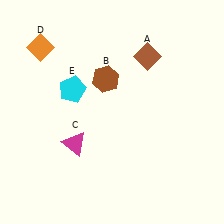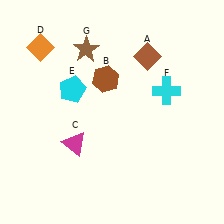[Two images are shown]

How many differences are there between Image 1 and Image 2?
There are 2 differences between the two images.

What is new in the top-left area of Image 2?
A brown star (G) was added in the top-left area of Image 2.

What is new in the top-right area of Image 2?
A cyan cross (F) was added in the top-right area of Image 2.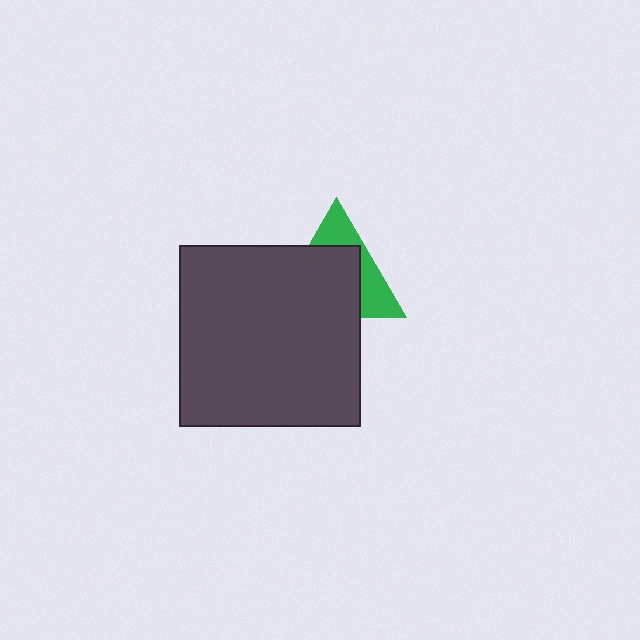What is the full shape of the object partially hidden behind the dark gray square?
The partially hidden object is a green triangle.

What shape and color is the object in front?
The object in front is a dark gray square.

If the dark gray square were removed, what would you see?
You would see the complete green triangle.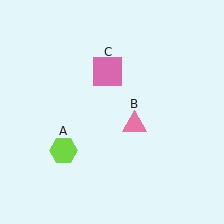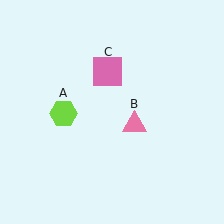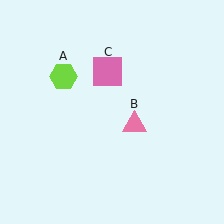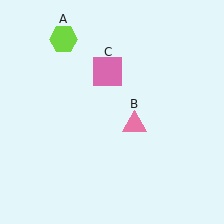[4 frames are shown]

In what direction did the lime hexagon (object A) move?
The lime hexagon (object A) moved up.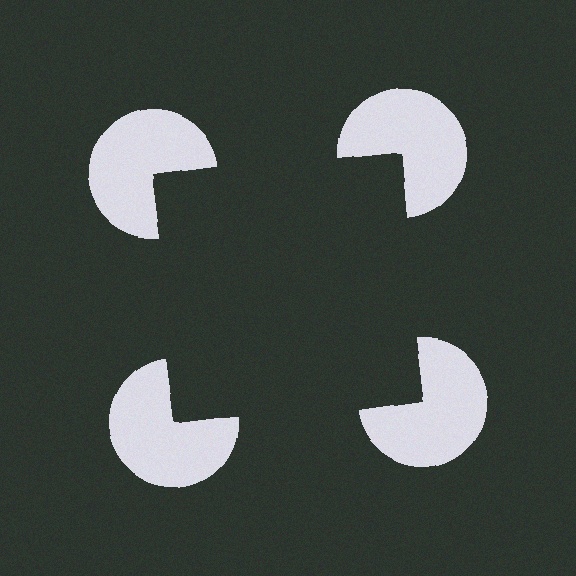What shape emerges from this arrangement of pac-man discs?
An illusory square — its edges are inferred from the aligned wedge cuts in the pac-man discs, not physically drawn.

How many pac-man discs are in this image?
There are 4 — one at each vertex of the illusory square.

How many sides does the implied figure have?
4 sides.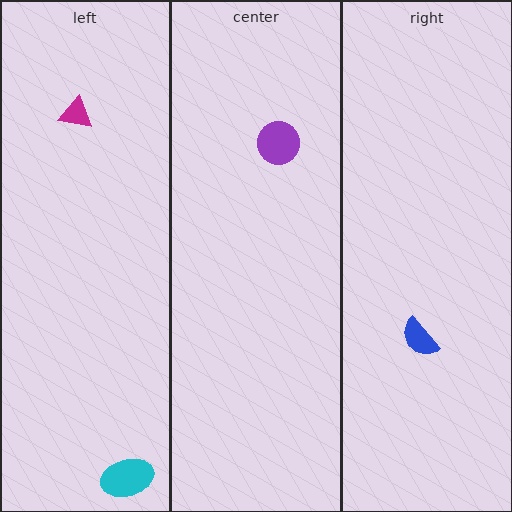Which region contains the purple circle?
The center region.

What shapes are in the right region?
The blue semicircle.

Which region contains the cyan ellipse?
The left region.